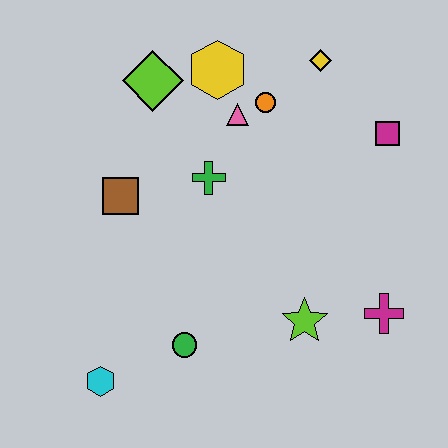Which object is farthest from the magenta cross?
The lime diamond is farthest from the magenta cross.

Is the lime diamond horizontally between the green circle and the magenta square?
No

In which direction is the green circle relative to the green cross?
The green circle is below the green cross.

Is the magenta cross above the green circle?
Yes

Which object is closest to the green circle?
The cyan hexagon is closest to the green circle.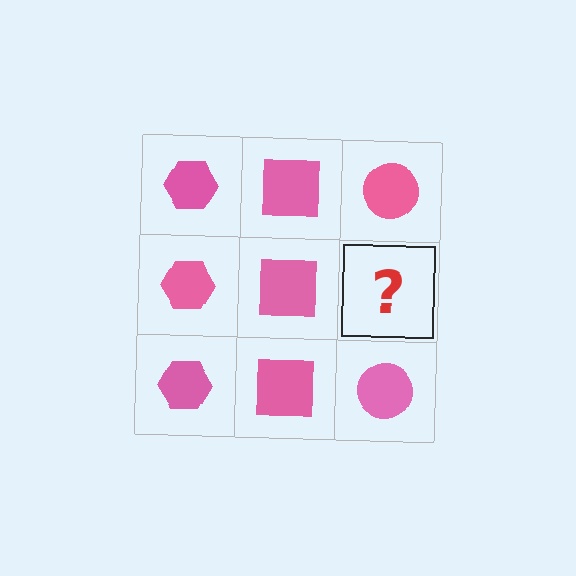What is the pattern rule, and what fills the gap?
The rule is that each column has a consistent shape. The gap should be filled with a pink circle.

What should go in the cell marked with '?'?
The missing cell should contain a pink circle.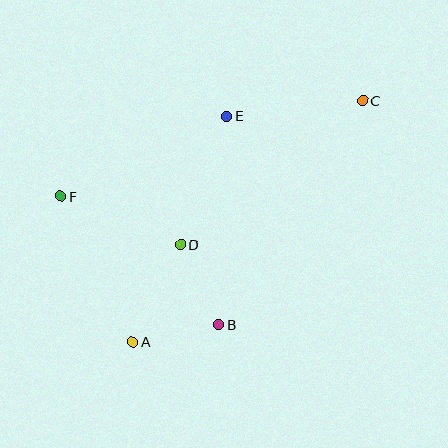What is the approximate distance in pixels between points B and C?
The distance between B and C is approximately 266 pixels.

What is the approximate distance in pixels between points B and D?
The distance between B and D is approximately 89 pixels.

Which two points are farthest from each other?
Points A and C are farthest from each other.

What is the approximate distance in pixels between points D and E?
The distance between D and E is approximately 136 pixels.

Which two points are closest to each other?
Points A and B are closest to each other.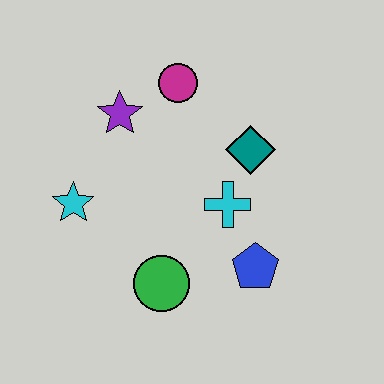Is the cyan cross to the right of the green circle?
Yes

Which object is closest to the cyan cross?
The teal diamond is closest to the cyan cross.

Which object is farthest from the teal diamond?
The cyan star is farthest from the teal diamond.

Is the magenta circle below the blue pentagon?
No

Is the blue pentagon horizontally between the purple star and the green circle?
No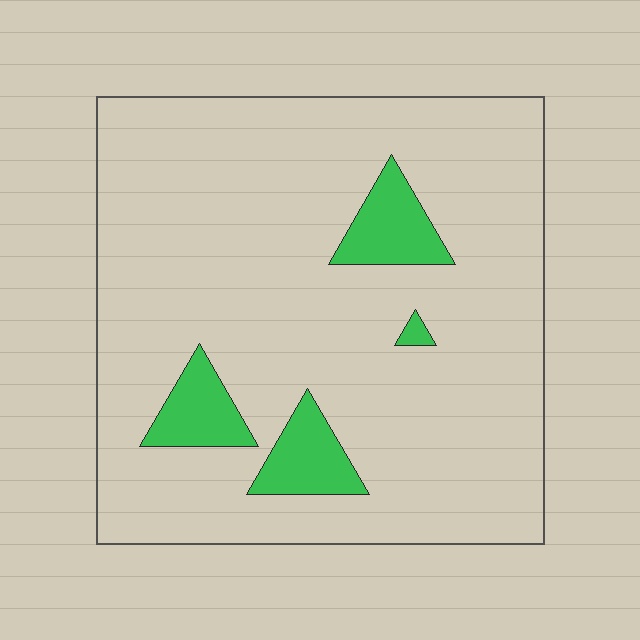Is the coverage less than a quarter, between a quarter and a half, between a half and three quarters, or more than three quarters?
Less than a quarter.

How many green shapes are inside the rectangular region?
4.